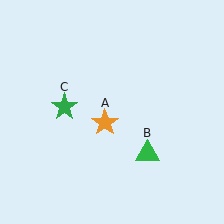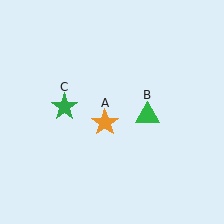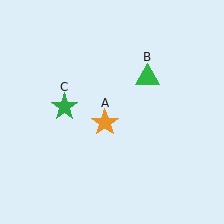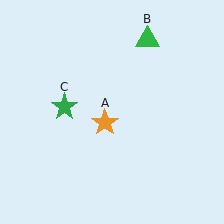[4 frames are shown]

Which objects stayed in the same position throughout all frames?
Orange star (object A) and green star (object C) remained stationary.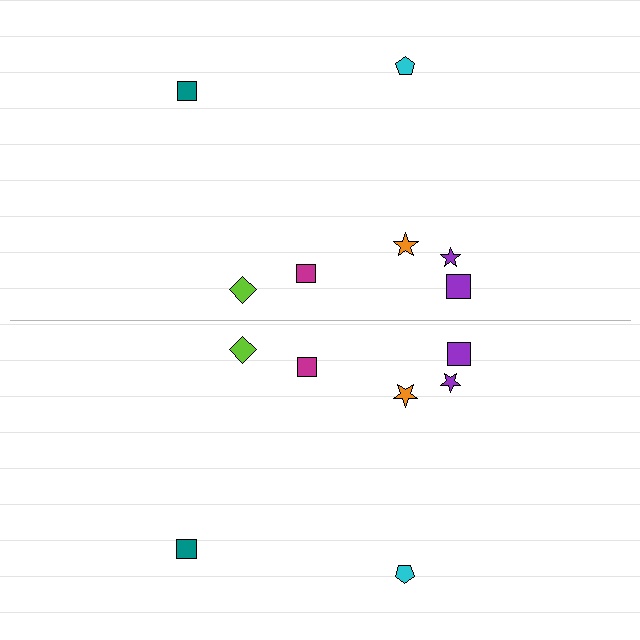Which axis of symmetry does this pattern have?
The pattern has a horizontal axis of symmetry running through the center of the image.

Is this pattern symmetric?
Yes, this pattern has bilateral (reflection) symmetry.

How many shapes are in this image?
There are 14 shapes in this image.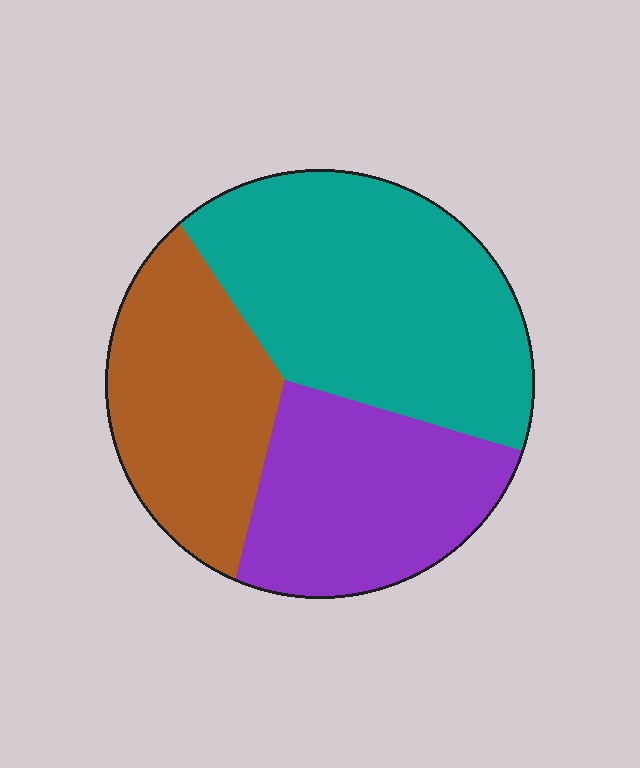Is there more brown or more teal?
Teal.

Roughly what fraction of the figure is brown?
Brown covers 28% of the figure.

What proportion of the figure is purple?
Purple takes up between a sixth and a third of the figure.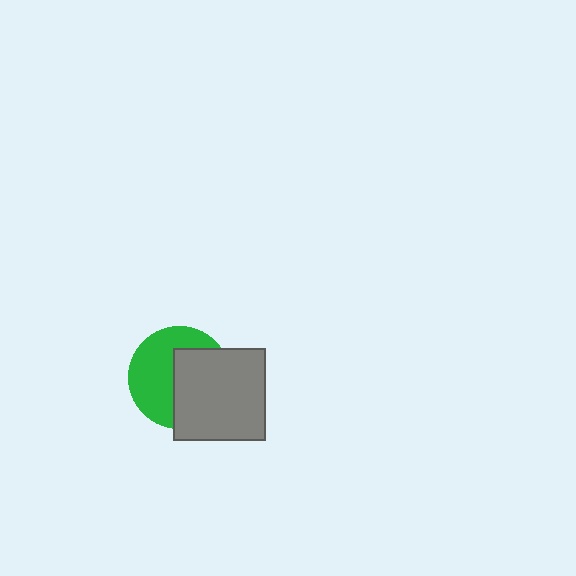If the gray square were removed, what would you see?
You would see the complete green circle.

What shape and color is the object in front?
The object in front is a gray square.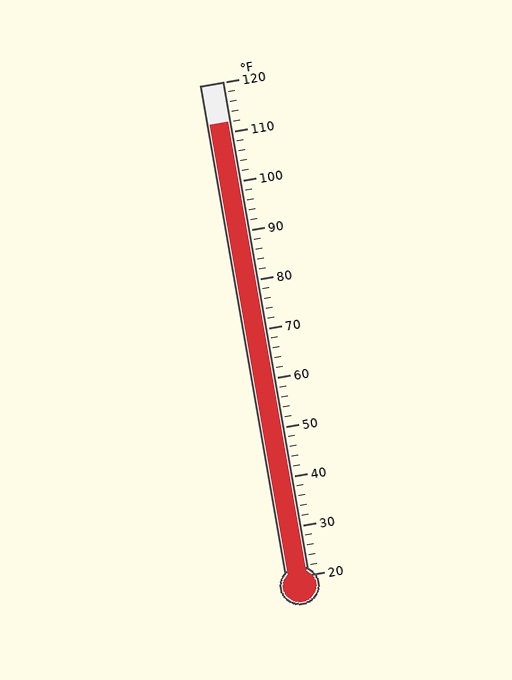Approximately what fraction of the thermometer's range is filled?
The thermometer is filled to approximately 90% of its range.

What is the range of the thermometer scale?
The thermometer scale ranges from 20°F to 120°F.